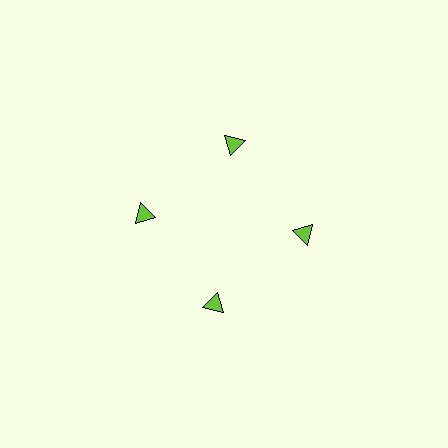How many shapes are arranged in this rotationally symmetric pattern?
There are 4 shapes, arranged in 4 groups of 1.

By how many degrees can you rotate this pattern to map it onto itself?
The pattern maps onto itself every 90 degrees of rotation.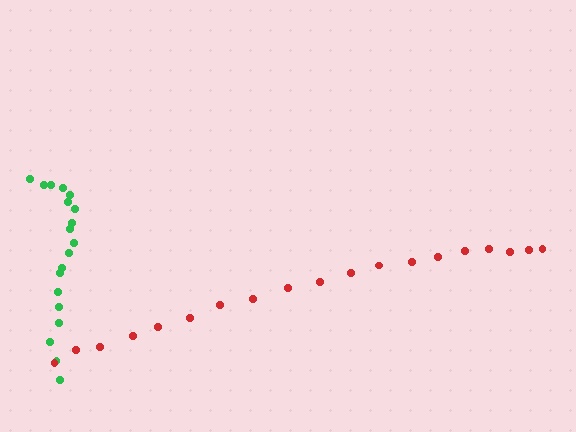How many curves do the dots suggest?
There are 2 distinct paths.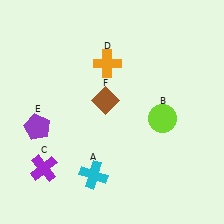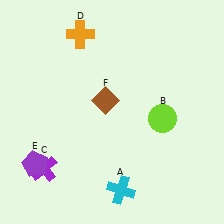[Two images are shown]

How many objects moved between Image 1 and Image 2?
3 objects moved between the two images.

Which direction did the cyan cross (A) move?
The cyan cross (A) moved right.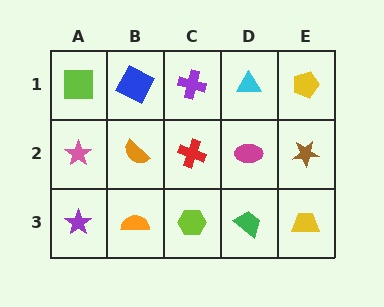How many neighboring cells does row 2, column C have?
4.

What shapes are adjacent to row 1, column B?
An orange semicircle (row 2, column B), a lime square (row 1, column A), a purple cross (row 1, column C).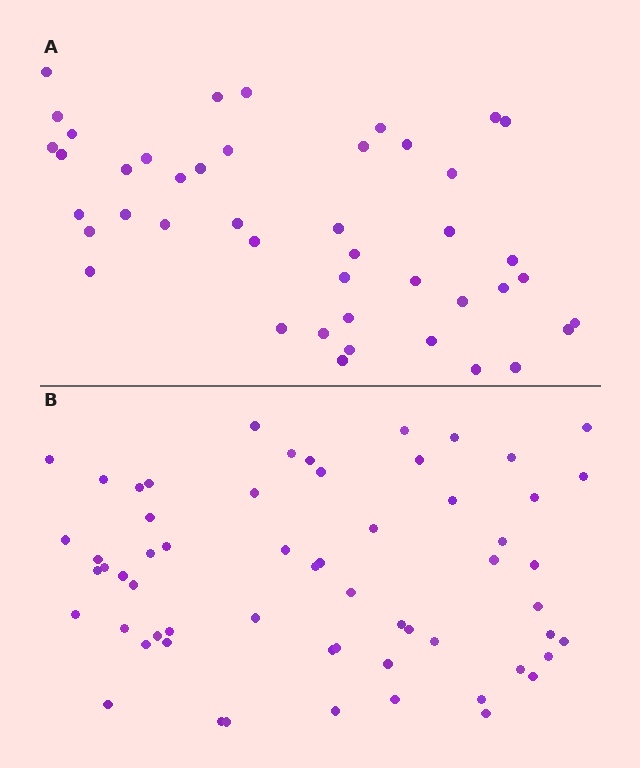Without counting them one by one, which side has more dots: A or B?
Region B (the bottom region) has more dots.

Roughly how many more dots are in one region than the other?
Region B has approximately 15 more dots than region A.